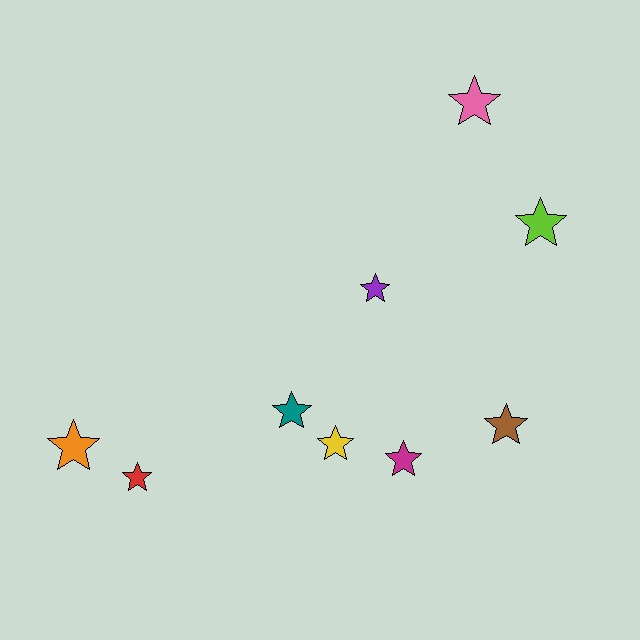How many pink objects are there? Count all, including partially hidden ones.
There is 1 pink object.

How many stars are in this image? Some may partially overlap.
There are 9 stars.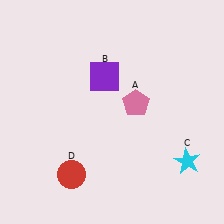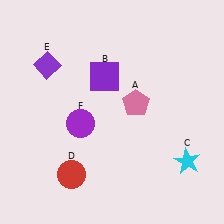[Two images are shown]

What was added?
A purple diamond (E), a purple circle (F) were added in Image 2.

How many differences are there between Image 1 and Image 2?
There are 2 differences between the two images.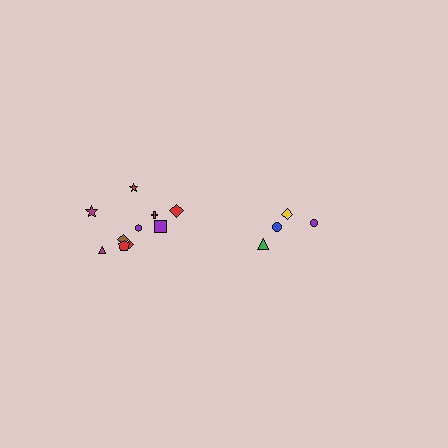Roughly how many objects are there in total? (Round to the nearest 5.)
Roughly 15 objects in total.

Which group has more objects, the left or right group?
The left group.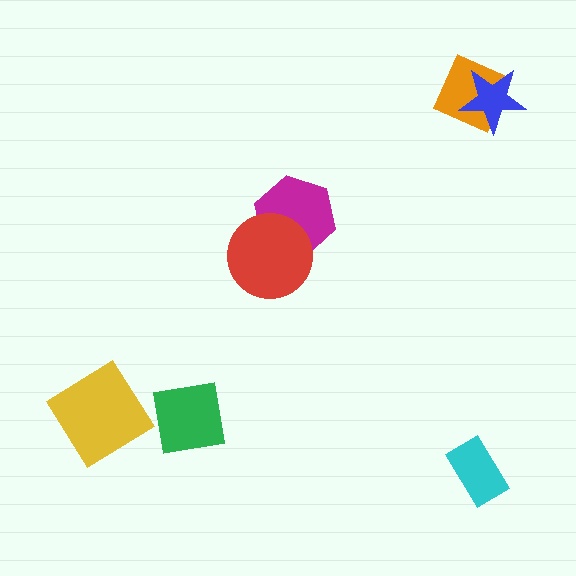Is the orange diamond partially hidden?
Yes, it is partially covered by another shape.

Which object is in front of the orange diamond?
The blue star is in front of the orange diamond.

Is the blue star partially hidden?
No, no other shape covers it.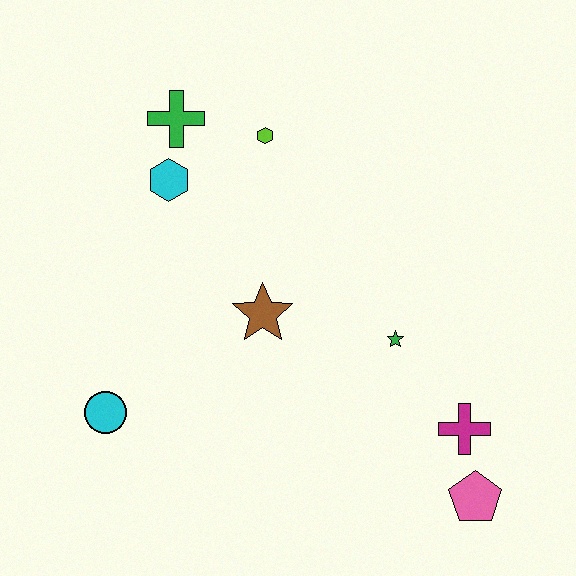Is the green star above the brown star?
No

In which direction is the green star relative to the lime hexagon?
The green star is below the lime hexagon.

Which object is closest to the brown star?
The green star is closest to the brown star.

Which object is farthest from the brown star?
The pink pentagon is farthest from the brown star.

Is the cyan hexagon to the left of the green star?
Yes